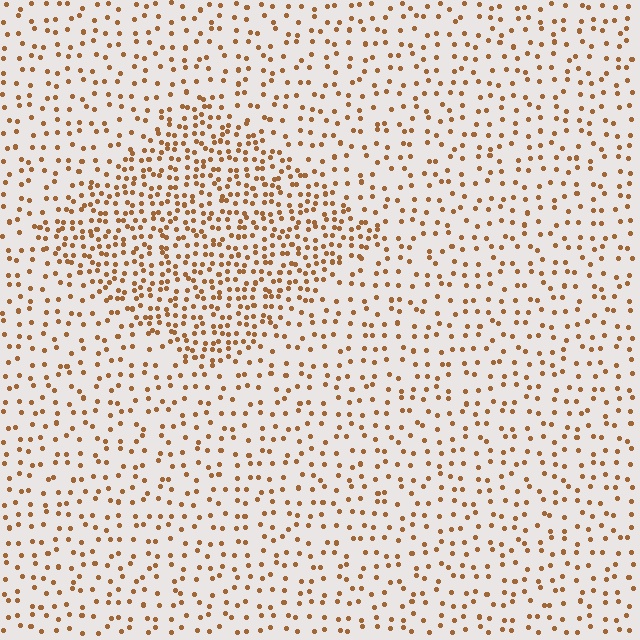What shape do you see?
I see a diamond.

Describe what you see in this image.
The image contains small brown elements arranged at two different densities. A diamond-shaped region is visible where the elements are more densely packed than the surrounding area.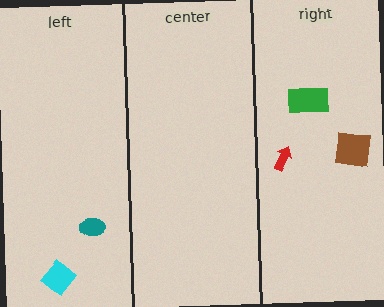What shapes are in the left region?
The cyan diamond, the teal ellipse.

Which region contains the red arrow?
The right region.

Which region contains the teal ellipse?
The left region.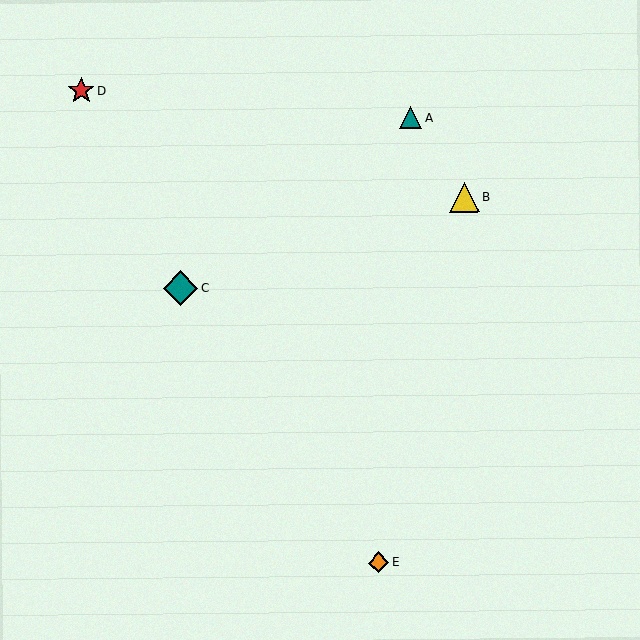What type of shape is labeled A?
Shape A is a teal triangle.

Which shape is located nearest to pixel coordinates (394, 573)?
The orange diamond (labeled E) at (379, 563) is nearest to that location.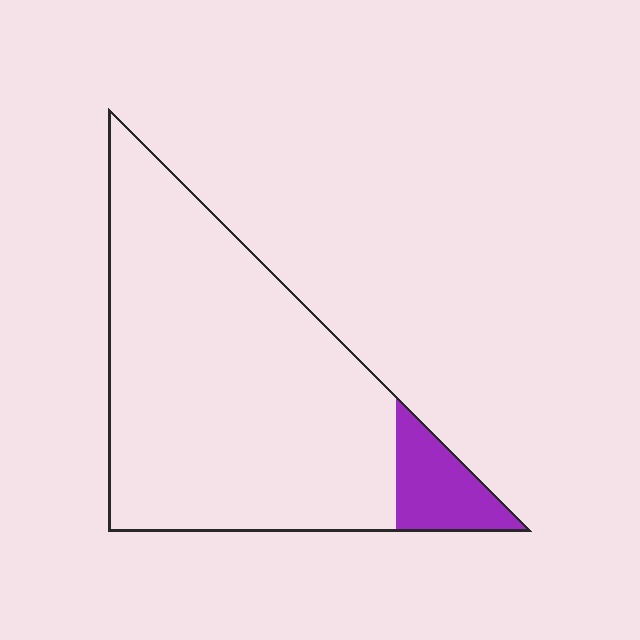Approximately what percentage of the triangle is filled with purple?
Approximately 10%.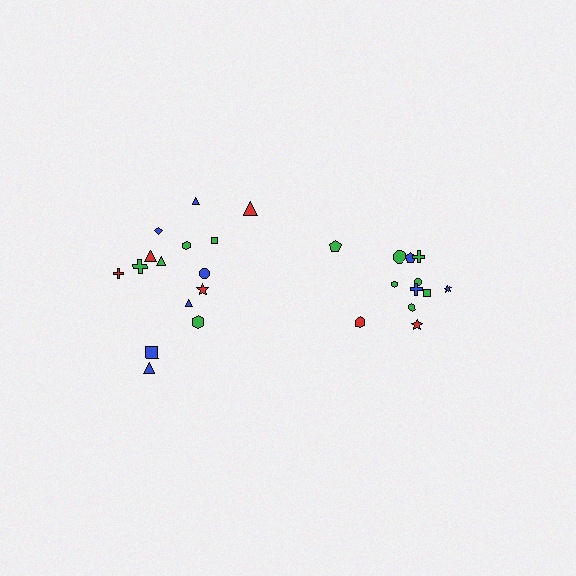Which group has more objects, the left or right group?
The left group.